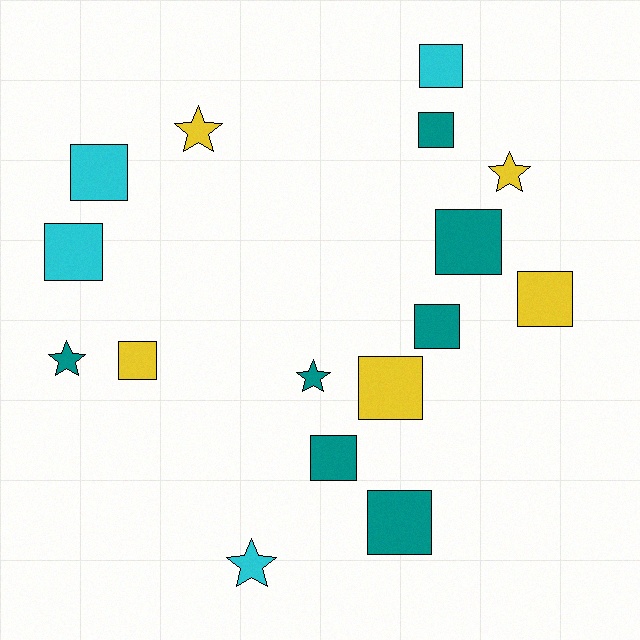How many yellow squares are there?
There are 3 yellow squares.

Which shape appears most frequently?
Square, with 11 objects.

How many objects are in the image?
There are 16 objects.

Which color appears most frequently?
Teal, with 7 objects.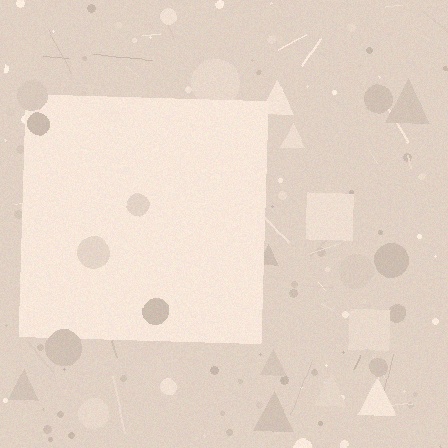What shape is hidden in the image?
A square is hidden in the image.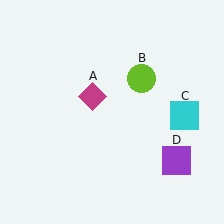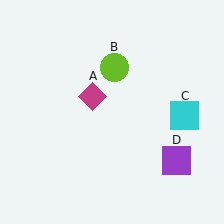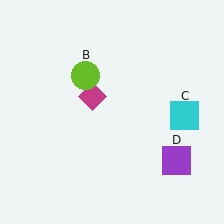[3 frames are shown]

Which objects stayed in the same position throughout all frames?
Magenta diamond (object A) and cyan square (object C) and purple square (object D) remained stationary.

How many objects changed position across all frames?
1 object changed position: lime circle (object B).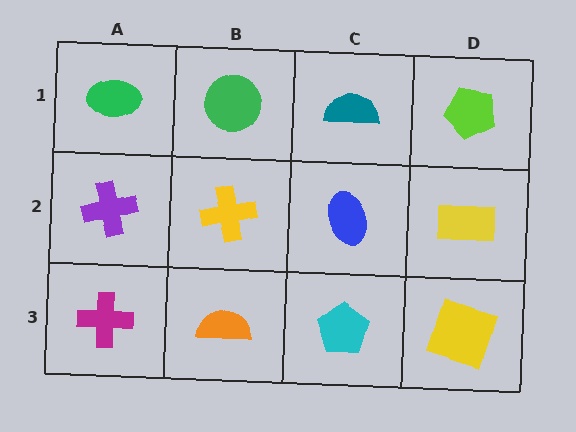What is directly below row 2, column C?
A cyan pentagon.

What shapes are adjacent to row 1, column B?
A yellow cross (row 2, column B), a green ellipse (row 1, column A), a teal semicircle (row 1, column C).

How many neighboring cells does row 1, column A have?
2.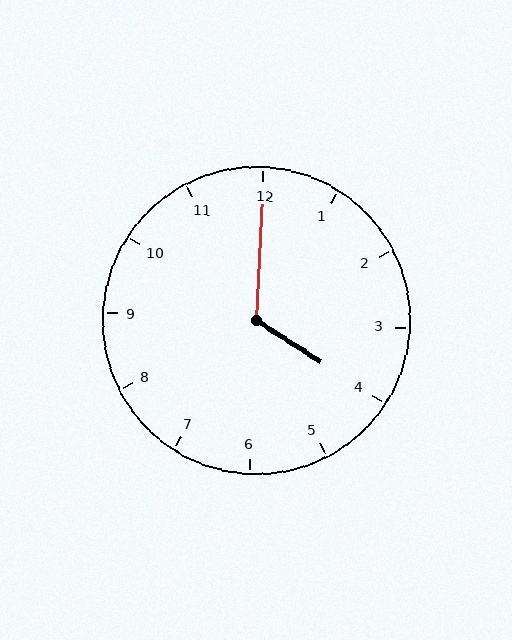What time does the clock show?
4:00.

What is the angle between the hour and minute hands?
Approximately 120 degrees.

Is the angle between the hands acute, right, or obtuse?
It is obtuse.